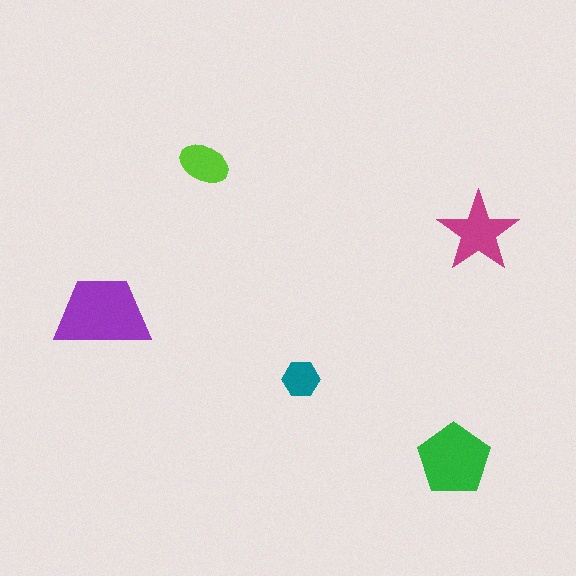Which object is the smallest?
The teal hexagon.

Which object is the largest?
The purple trapezoid.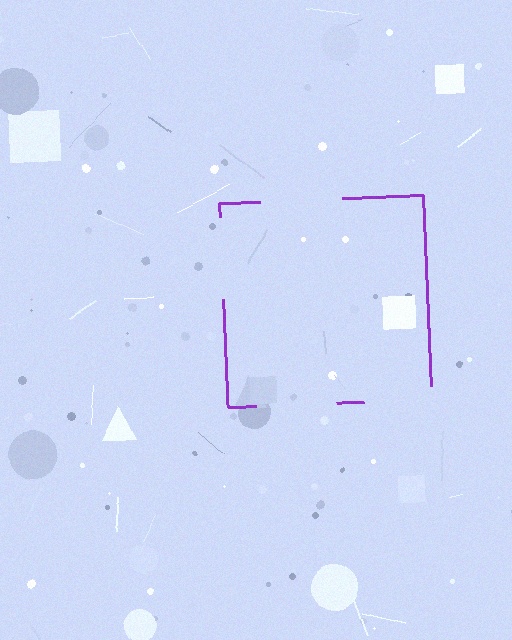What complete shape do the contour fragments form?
The contour fragments form a square.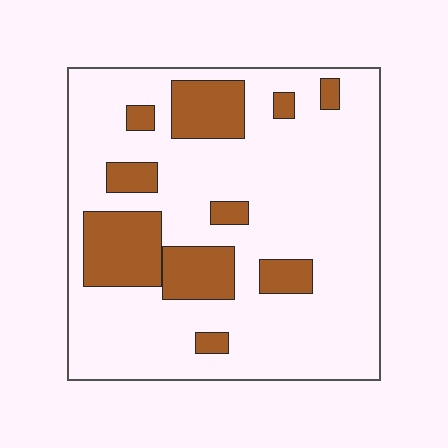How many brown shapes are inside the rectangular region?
10.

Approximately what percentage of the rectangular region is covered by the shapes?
Approximately 20%.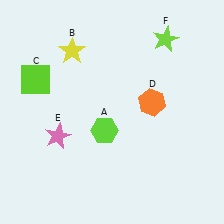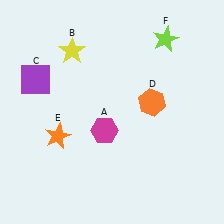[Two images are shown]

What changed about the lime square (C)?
In Image 1, C is lime. In Image 2, it changed to purple.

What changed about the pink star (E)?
In Image 1, E is pink. In Image 2, it changed to orange.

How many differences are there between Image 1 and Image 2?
There are 3 differences between the two images.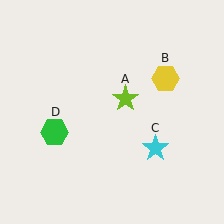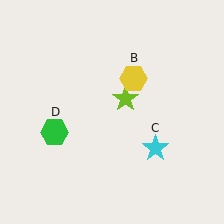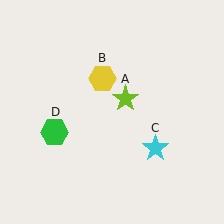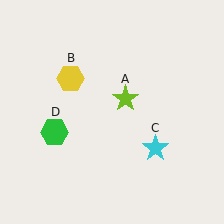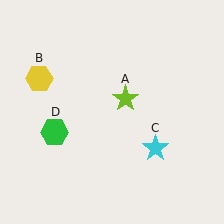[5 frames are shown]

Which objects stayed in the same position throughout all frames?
Lime star (object A) and cyan star (object C) and green hexagon (object D) remained stationary.